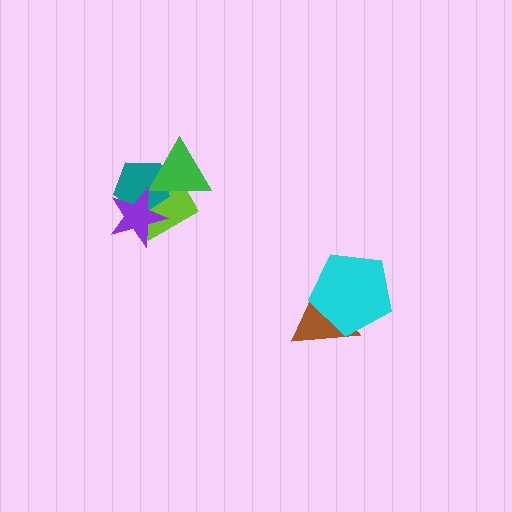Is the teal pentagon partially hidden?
Yes, it is partially covered by another shape.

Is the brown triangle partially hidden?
Yes, it is partially covered by another shape.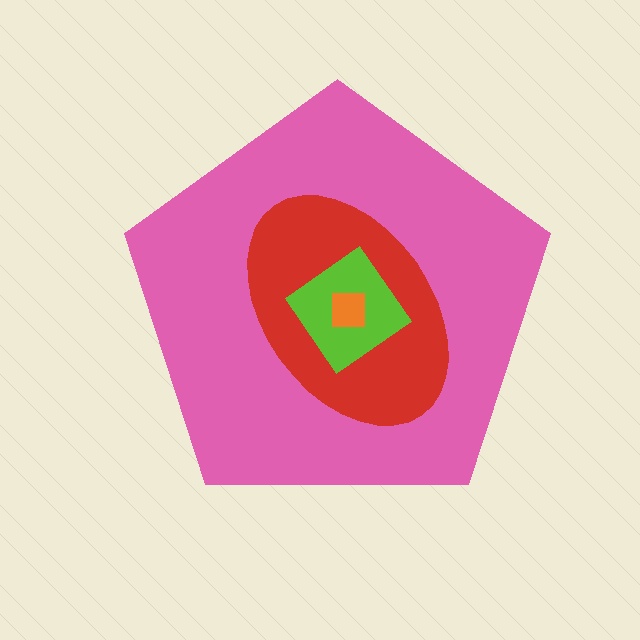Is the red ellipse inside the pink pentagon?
Yes.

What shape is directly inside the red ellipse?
The lime diamond.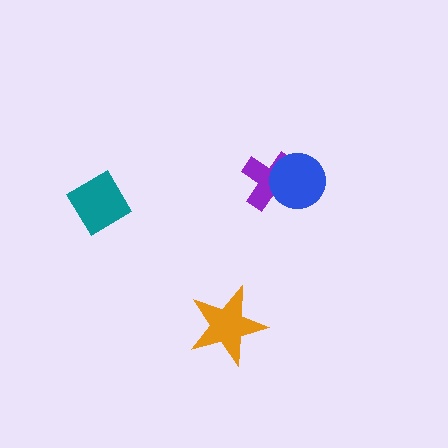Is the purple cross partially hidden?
Yes, it is partially covered by another shape.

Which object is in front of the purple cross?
The blue circle is in front of the purple cross.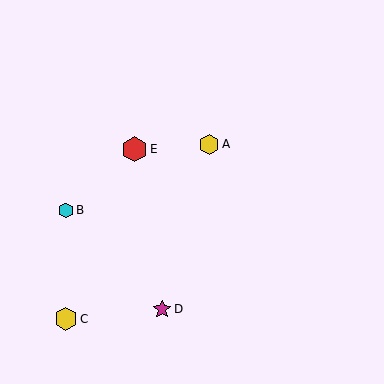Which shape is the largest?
The red hexagon (labeled E) is the largest.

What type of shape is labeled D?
Shape D is a magenta star.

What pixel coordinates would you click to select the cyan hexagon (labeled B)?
Click at (66, 210) to select the cyan hexagon B.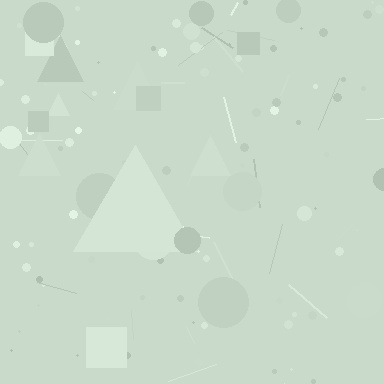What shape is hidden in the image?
A triangle is hidden in the image.